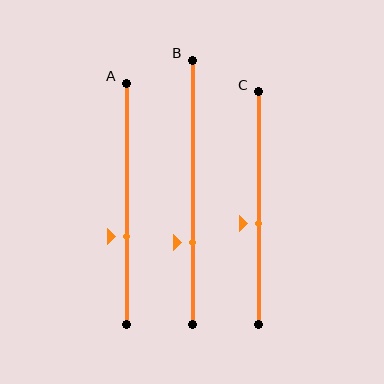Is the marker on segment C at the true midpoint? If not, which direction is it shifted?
No, the marker on segment C is shifted downward by about 7% of the segment length.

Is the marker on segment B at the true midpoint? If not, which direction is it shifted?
No, the marker on segment B is shifted downward by about 19% of the segment length.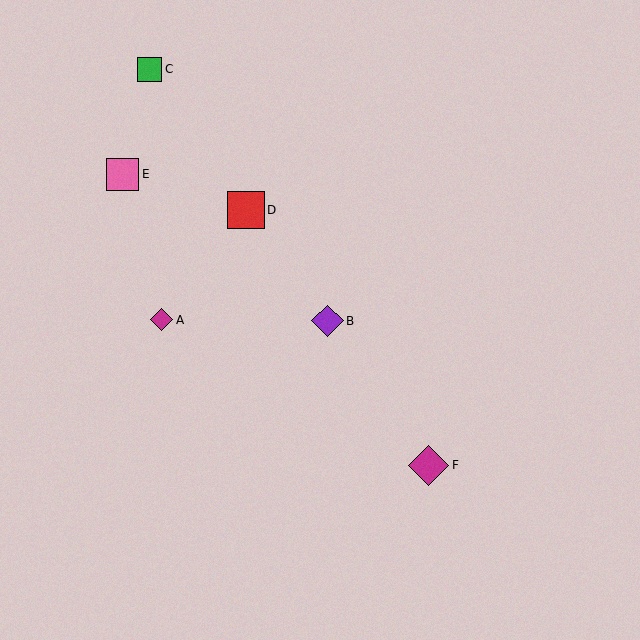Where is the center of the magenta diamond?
The center of the magenta diamond is at (429, 465).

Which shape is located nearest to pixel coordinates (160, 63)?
The green square (labeled C) at (150, 70) is nearest to that location.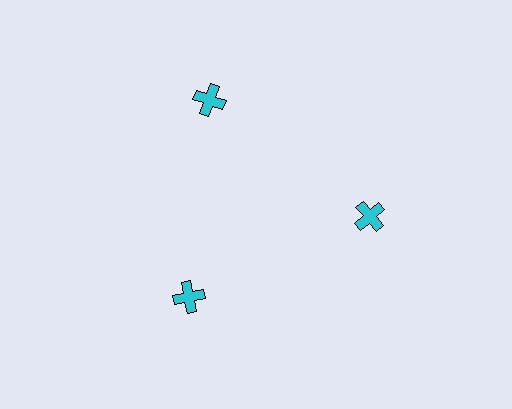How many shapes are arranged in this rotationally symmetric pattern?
There are 3 shapes, arranged in 3 groups of 1.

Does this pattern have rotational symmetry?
Yes, this pattern has 3-fold rotational symmetry. It looks the same after rotating 120 degrees around the center.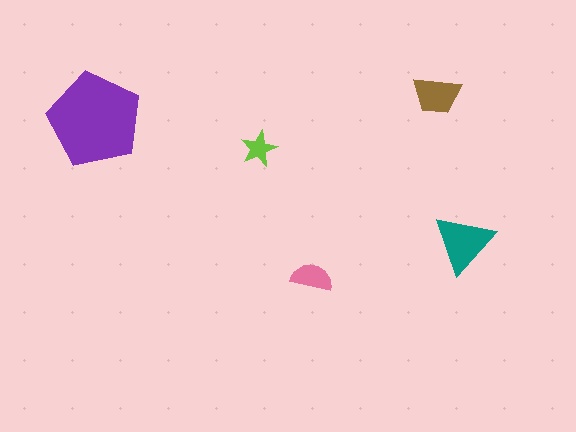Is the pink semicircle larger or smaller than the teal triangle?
Smaller.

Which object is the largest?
The purple pentagon.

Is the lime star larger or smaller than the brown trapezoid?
Smaller.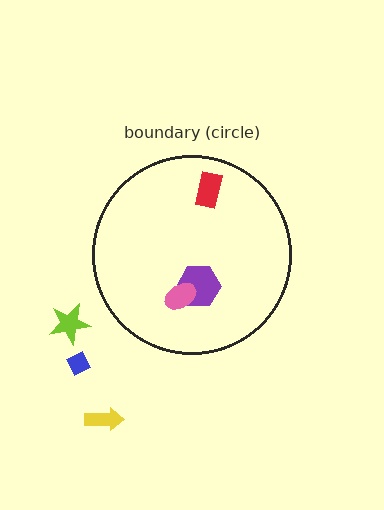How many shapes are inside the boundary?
3 inside, 3 outside.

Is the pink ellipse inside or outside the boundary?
Inside.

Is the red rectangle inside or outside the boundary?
Inside.